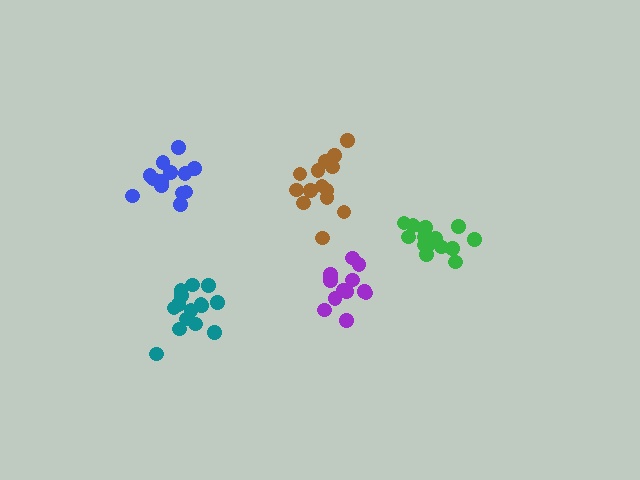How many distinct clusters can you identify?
There are 5 distinct clusters.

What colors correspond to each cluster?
The clusters are colored: green, brown, purple, teal, blue.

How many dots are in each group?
Group 1: 15 dots, Group 2: 14 dots, Group 3: 13 dots, Group 4: 15 dots, Group 5: 13 dots (70 total).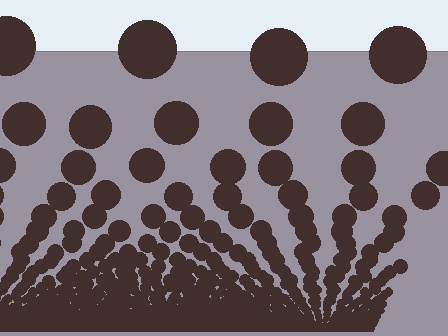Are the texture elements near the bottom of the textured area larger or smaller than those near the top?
Smaller. The gradient is inverted — elements near the bottom are smaller and denser.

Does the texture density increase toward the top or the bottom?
Density increases toward the bottom.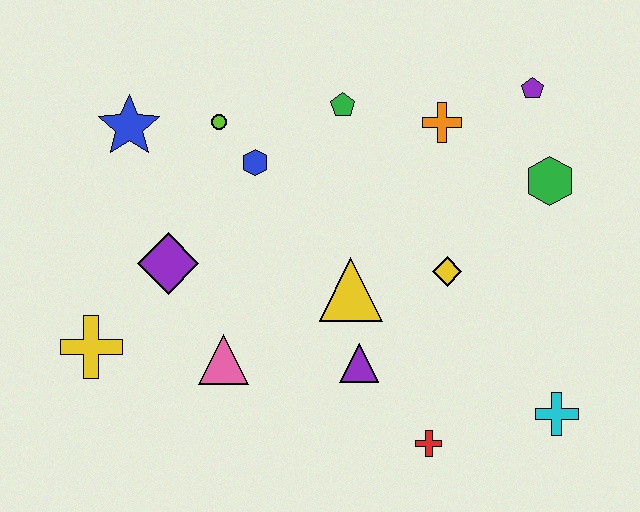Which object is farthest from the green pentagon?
The cyan cross is farthest from the green pentagon.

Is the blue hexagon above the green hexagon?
Yes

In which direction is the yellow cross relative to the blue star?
The yellow cross is below the blue star.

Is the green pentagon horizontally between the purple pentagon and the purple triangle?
No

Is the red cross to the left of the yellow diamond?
Yes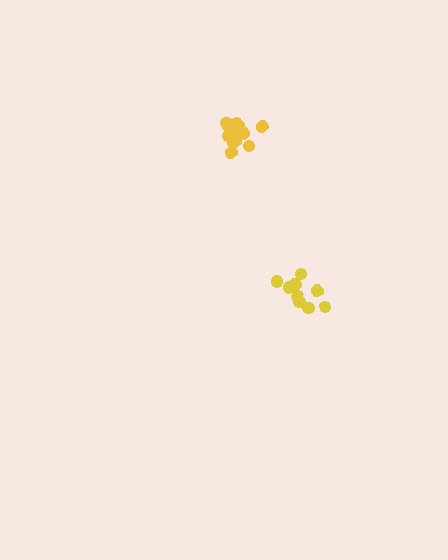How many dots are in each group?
Group 1: 13 dots, Group 2: 9 dots (22 total).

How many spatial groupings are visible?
There are 2 spatial groupings.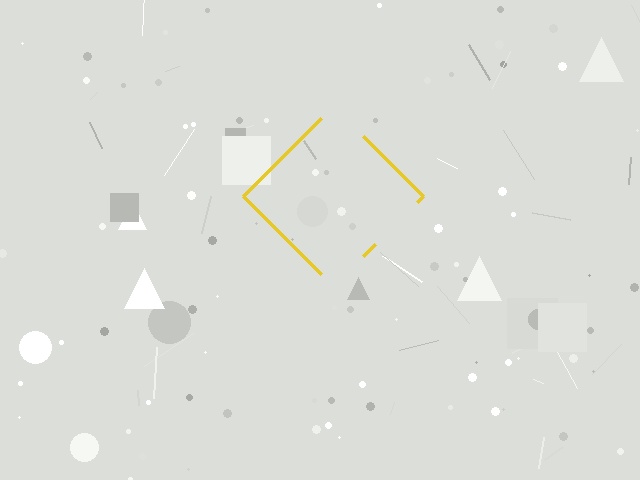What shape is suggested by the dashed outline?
The dashed outline suggests a diamond.